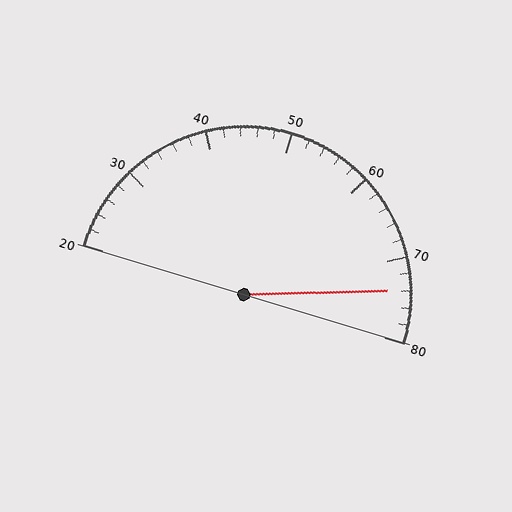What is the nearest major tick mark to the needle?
The nearest major tick mark is 70.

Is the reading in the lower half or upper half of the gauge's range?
The reading is in the upper half of the range (20 to 80).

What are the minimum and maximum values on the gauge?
The gauge ranges from 20 to 80.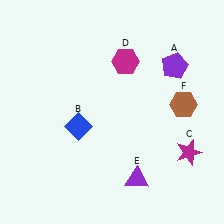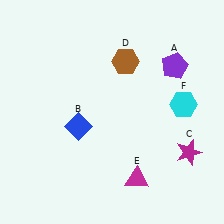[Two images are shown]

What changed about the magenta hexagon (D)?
In Image 1, D is magenta. In Image 2, it changed to brown.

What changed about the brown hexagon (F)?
In Image 1, F is brown. In Image 2, it changed to cyan.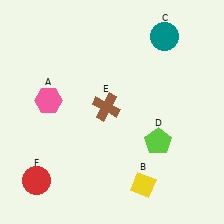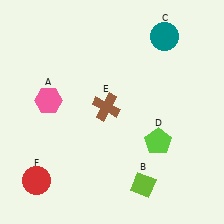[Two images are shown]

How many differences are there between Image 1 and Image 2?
There is 1 difference between the two images.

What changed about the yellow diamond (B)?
In Image 1, B is yellow. In Image 2, it changed to lime.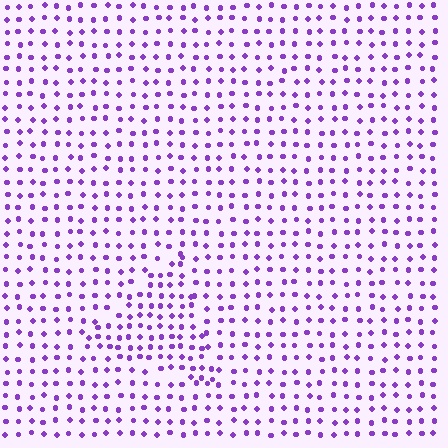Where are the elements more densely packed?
The elements are more densely packed inside the triangle boundary.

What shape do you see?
I see a triangle.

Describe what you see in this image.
The image contains small purple elements arranged at two different densities. A triangle-shaped region is visible where the elements are more densely packed than the surrounding area.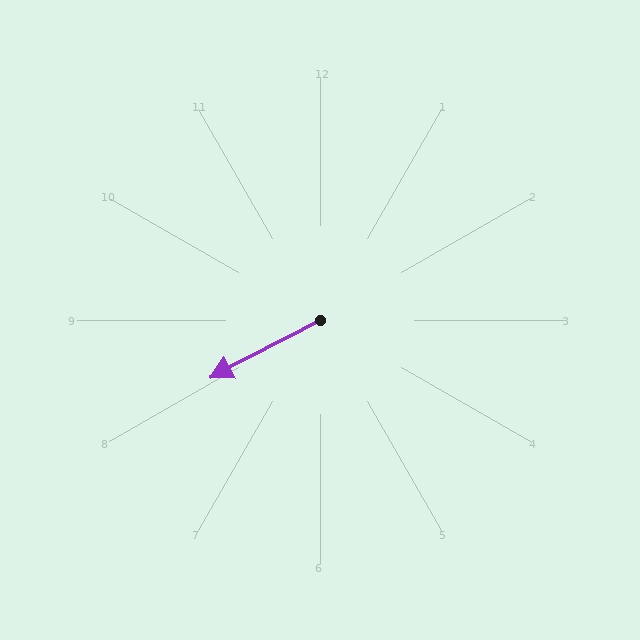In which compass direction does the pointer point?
Southwest.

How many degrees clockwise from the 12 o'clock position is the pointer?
Approximately 243 degrees.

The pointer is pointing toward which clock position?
Roughly 8 o'clock.